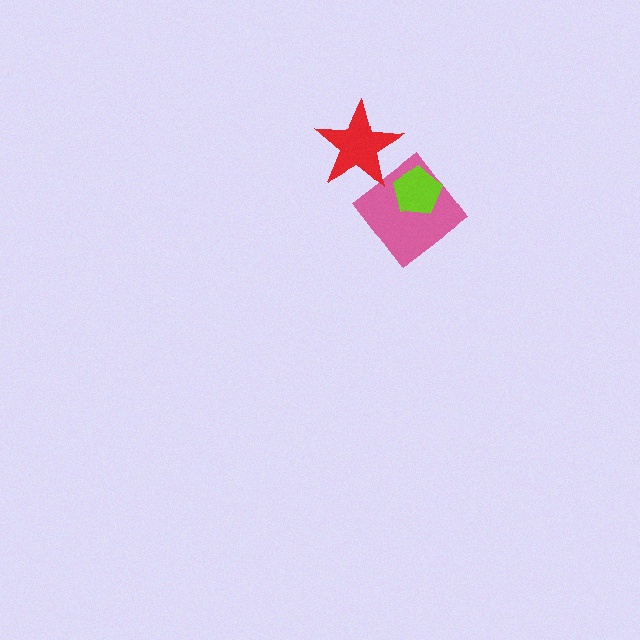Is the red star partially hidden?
No, no other shape covers it.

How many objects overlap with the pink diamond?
1 object overlaps with the pink diamond.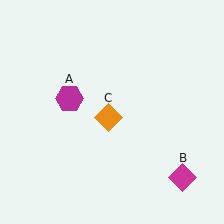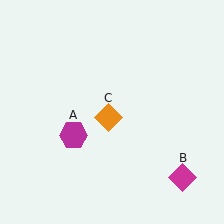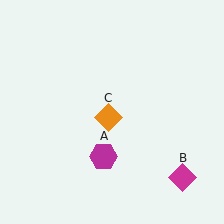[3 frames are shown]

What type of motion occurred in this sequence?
The magenta hexagon (object A) rotated counterclockwise around the center of the scene.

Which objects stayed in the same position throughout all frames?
Magenta diamond (object B) and orange diamond (object C) remained stationary.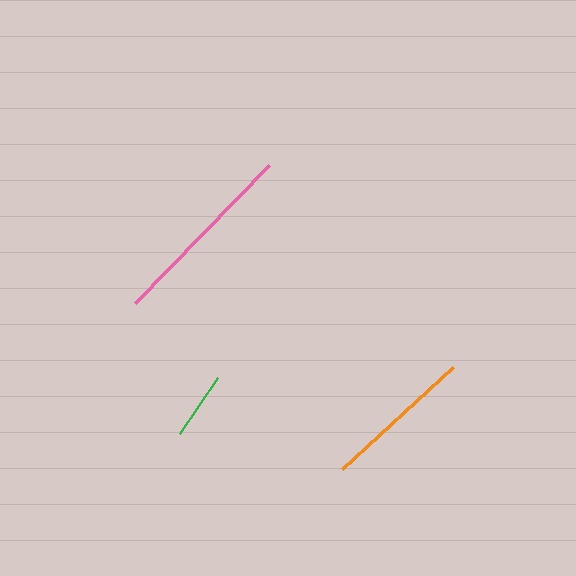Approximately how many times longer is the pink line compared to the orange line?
The pink line is approximately 1.3 times the length of the orange line.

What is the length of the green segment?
The green segment is approximately 68 pixels long.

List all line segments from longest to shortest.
From longest to shortest: pink, orange, green.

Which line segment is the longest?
The pink line is the longest at approximately 193 pixels.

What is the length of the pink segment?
The pink segment is approximately 193 pixels long.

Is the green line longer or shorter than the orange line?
The orange line is longer than the green line.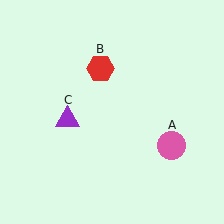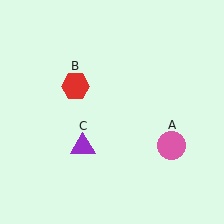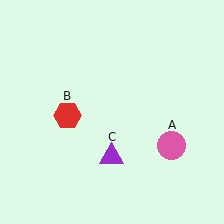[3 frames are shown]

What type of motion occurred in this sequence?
The red hexagon (object B), purple triangle (object C) rotated counterclockwise around the center of the scene.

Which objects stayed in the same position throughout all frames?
Pink circle (object A) remained stationary.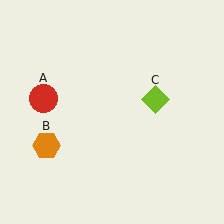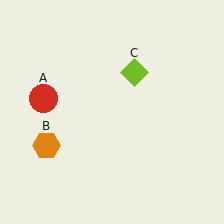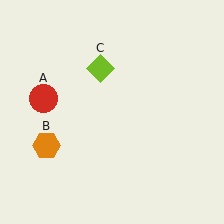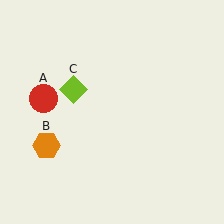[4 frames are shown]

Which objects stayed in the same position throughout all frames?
Red circle (object A) and orange hexagon (object B) remained stationary.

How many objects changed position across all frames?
1 object changed position: lime diamond (object C).